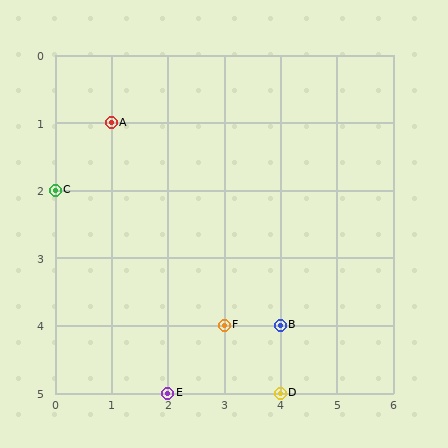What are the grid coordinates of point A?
Point A is at grid coordinates (1, 1).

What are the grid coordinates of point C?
Point C is at grid coordinates (0, 2).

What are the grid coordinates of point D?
Point D is at grid coordinates (4, 5).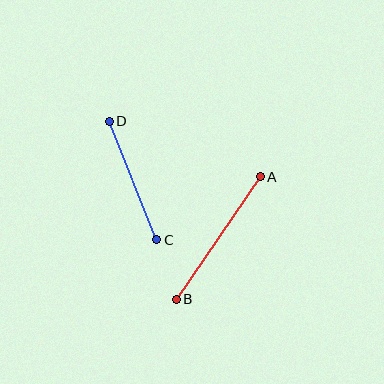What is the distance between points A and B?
The distance is approximately 149 pixels.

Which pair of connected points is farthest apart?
Points A and B are farthest apart.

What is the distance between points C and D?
The distance is approximately 127 pixels.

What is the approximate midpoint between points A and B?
The midpoint is at approximately (218, 238) pixels.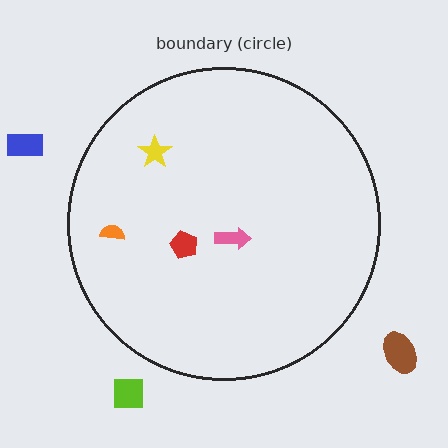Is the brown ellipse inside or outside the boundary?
Outside.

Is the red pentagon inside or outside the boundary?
Inside.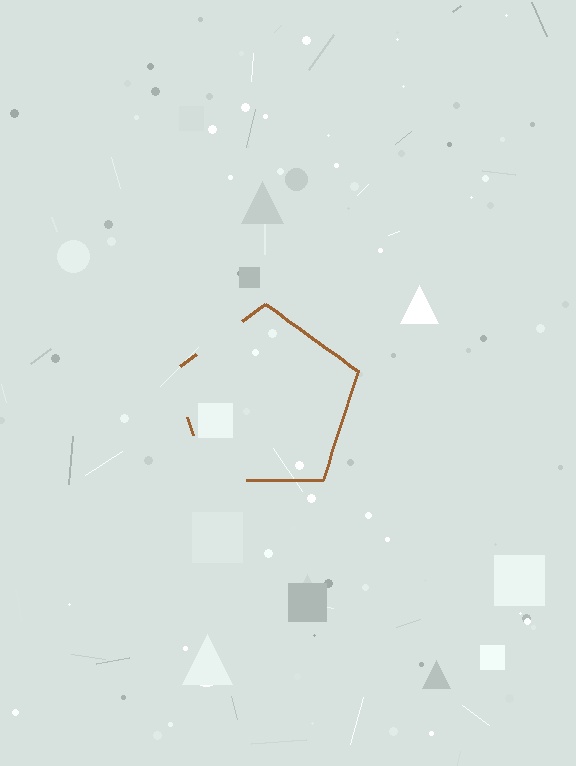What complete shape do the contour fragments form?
The contour fragments form a pentagon.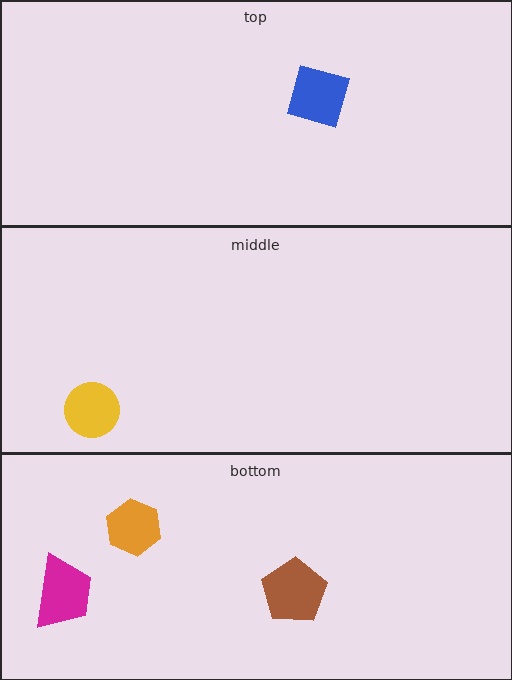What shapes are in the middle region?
The yellow circle.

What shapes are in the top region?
The blue diamond.